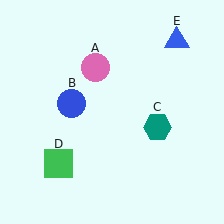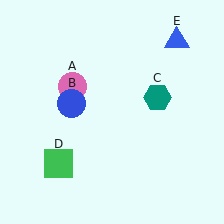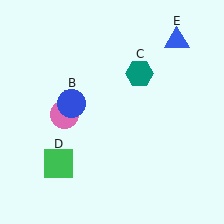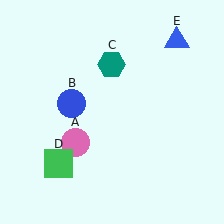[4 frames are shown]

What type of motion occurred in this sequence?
The pink circle (object A), teal hexagon (object C) rotated counterclockwise around the center of the scene.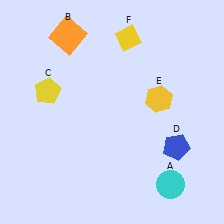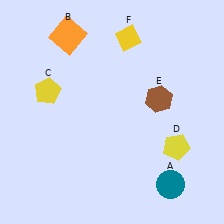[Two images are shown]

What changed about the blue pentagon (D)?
In Image 1, D is blue. In Image 2, it changed to yellow.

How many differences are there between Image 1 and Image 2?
There are 3 differences between the two images.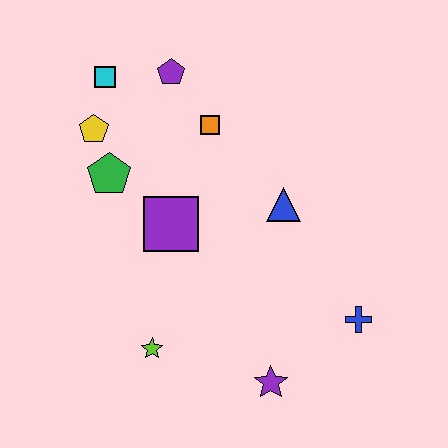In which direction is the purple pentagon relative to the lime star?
The purple pentagon is above the lime star.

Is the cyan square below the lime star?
No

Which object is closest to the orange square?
The purple pentagon is closest to the orange square.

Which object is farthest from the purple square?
The blue cross is farthest from the purple square.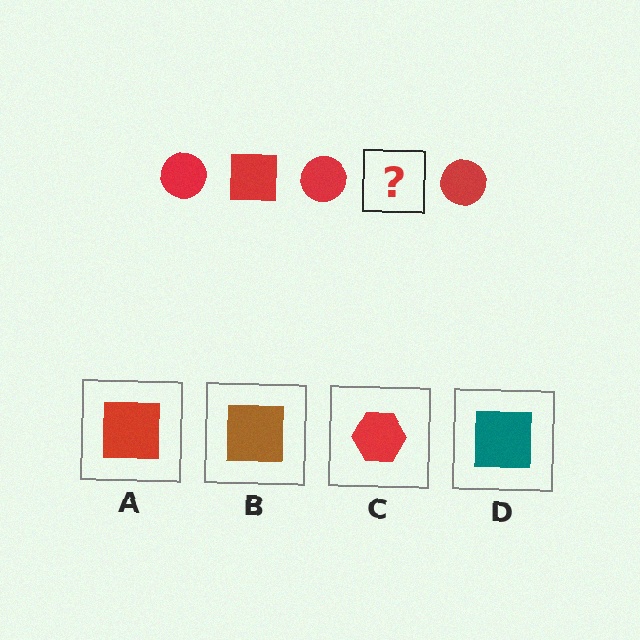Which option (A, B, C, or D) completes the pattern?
A.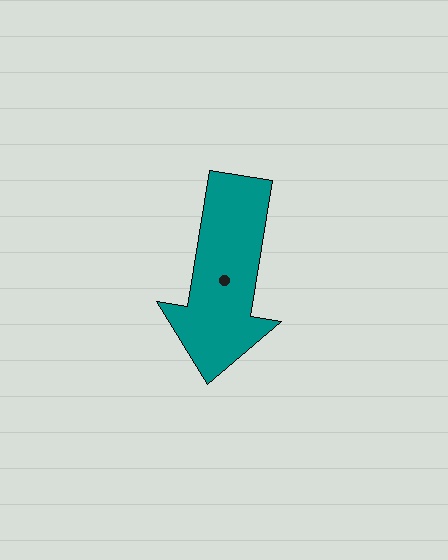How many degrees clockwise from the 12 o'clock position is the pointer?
Approximately 189 degrees.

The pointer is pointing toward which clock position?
Roughly 6 o'clock.